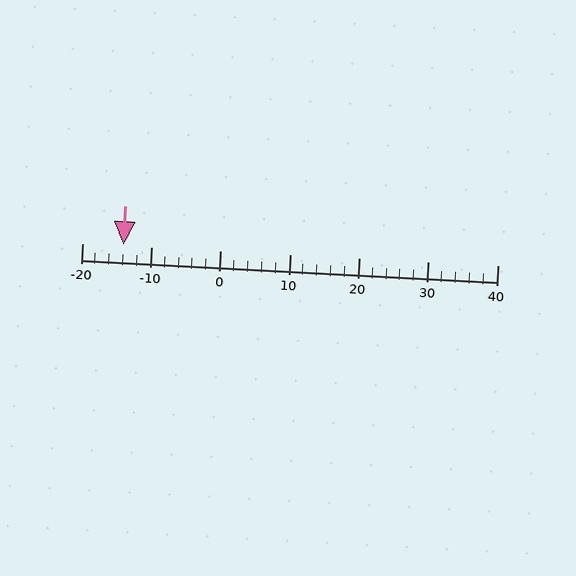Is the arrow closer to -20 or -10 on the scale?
The arrow is closer to -10.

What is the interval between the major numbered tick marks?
The major tick marks are spaced 10 units apart.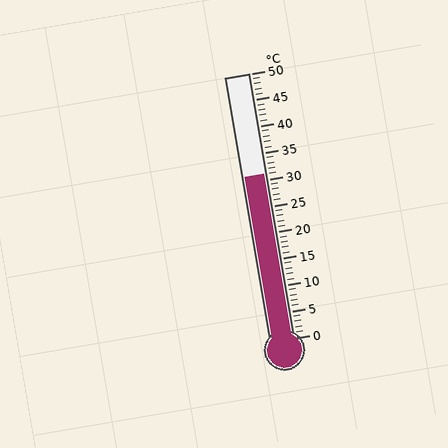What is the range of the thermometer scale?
The thermometer scale ranges from 0°C to 50°C.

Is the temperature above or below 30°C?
The temperature is above 30°C.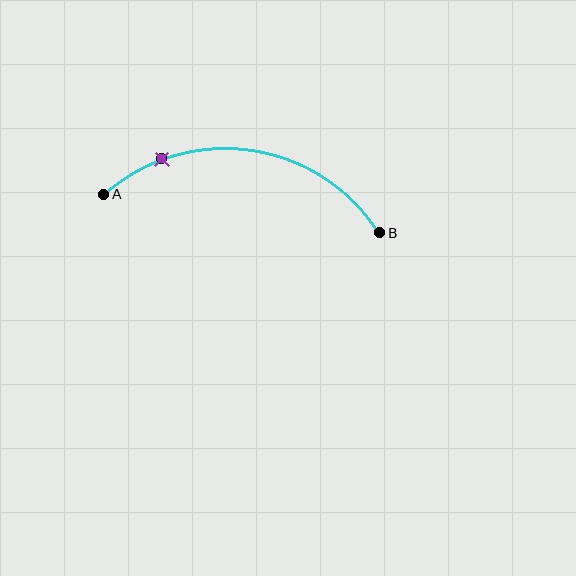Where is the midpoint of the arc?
The arc midpoint is the point on the curve farthest from the straight line joining A and B. It sits above that line.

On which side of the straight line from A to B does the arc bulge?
The arc bulges above the straight line connecting A and B.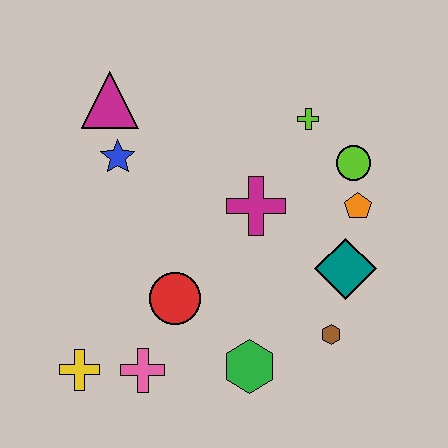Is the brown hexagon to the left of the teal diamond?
Yes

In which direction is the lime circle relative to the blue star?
The lime circle is to the right of the blue star.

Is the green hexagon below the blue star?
Yes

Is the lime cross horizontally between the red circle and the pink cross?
No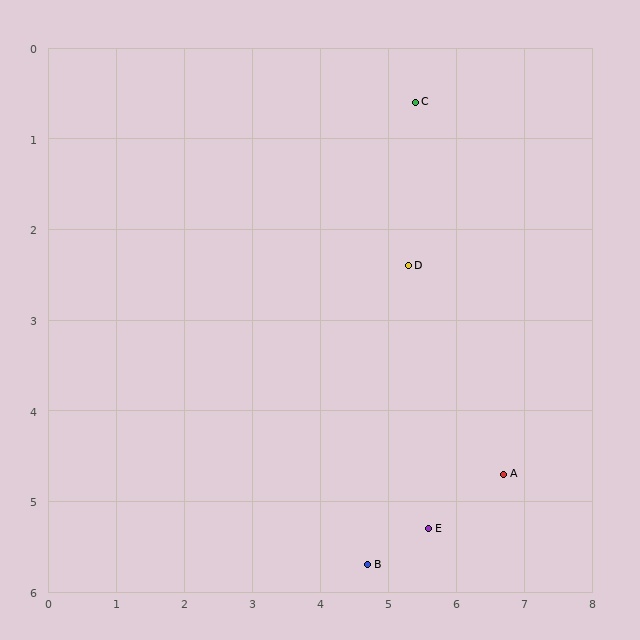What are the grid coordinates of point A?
Point A is at approximately (6.7, 4.7).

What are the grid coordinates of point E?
Point E is at approximately (5.6, 5.3).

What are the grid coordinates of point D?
Point D is at approximately (5.3, 2.4).